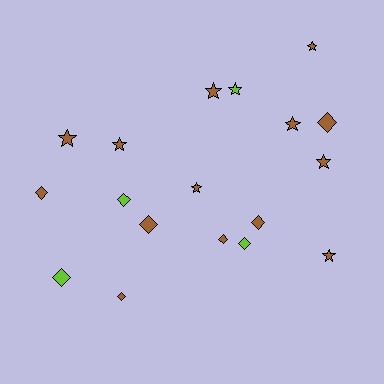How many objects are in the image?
There are 18 objects.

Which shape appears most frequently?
Diamond, with 9 objects.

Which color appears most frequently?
Brown, with 14 objects.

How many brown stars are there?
There are 8 brown stars.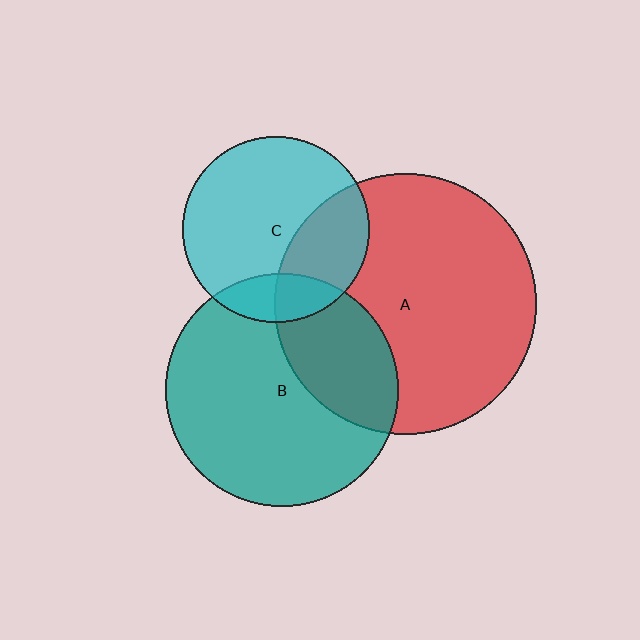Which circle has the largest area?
Circle A (red).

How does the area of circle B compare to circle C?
Approximately 1.5 times.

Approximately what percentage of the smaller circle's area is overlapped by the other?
Approximately 30%.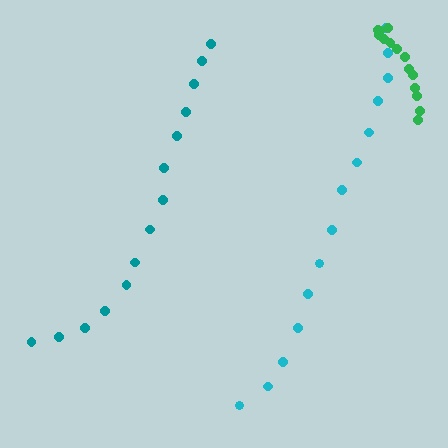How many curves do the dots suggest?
There are 3 distinct paths.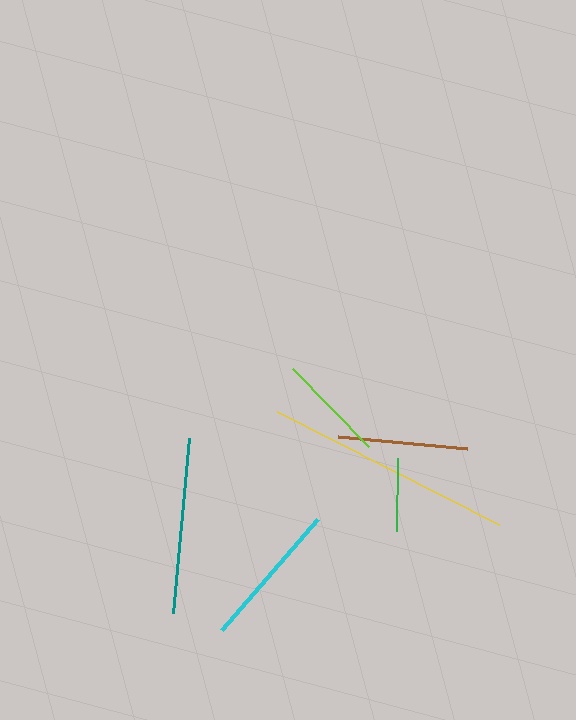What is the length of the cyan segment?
The cyan segment is approximately 147 pixels long.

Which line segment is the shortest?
The green line is the shortest at approximately 73 pixels.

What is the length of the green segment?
The green segment is approximately 73 pixels long.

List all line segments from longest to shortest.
From longest to shortest: yellow, teal, cyan, brown, lime, green.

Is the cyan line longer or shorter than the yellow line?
The yellow line is longer than the cyan line.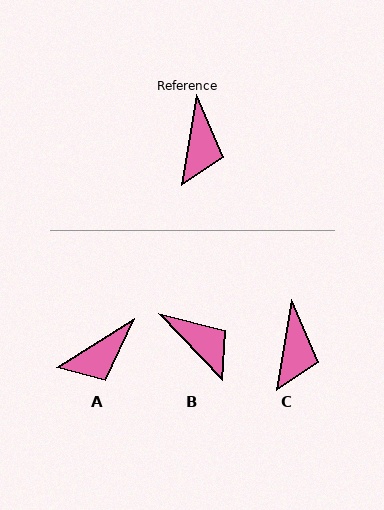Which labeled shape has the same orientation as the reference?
C.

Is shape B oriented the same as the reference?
No, it is off by about 53 degrees.